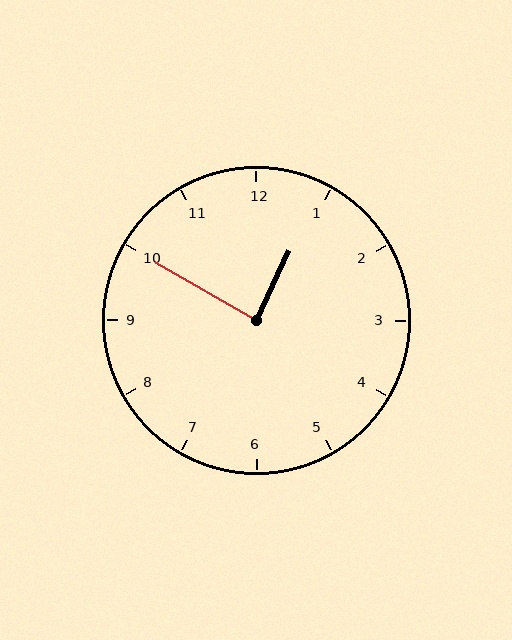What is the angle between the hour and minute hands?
Approximately 85 degrees.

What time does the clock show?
12:50.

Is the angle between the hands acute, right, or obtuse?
It is right.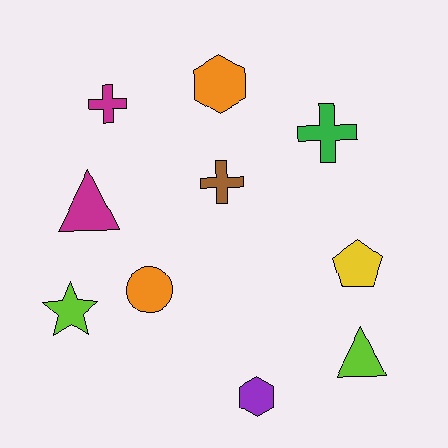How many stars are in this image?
There is 1 star.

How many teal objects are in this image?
There are no teal objects.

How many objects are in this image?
There are 10 objects.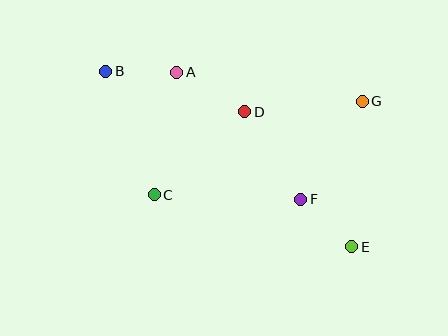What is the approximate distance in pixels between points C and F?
The distance between C and F is approximately 147 pixels.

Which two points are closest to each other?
Points E and F are closest to each other.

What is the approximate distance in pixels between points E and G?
The distance between E and G is approximately 146 pixels.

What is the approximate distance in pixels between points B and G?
The distance between B and G is approximately 259 pixels.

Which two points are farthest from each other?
Points B and E are farthest from each other.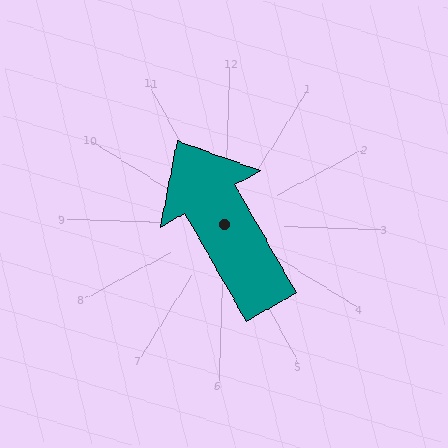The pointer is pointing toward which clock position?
Roughly 11 o'clock.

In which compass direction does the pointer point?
Northwest.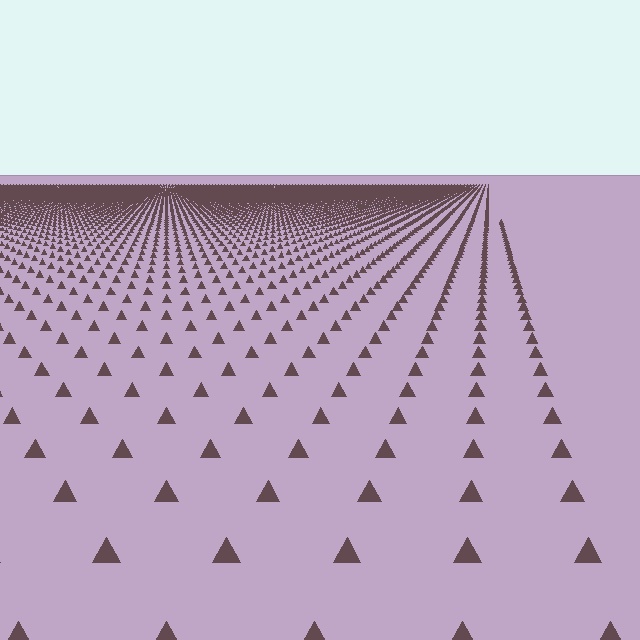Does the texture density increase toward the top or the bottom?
Density increases toward the top.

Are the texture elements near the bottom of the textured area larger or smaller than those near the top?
Larger. Near the bottom, elements are closer to the viewer and appear at a bigger on-screen size.